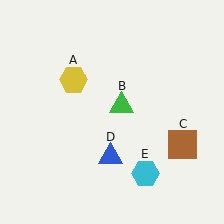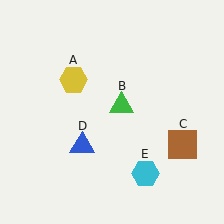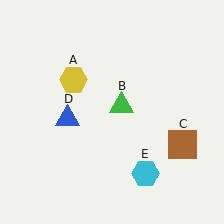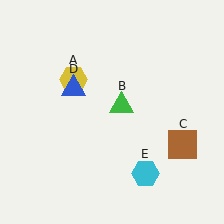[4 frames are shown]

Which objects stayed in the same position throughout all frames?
Yellow hexagon (object A) and green triangle (object B) and brown square (object C) and cyan hexagon (object E) remained stationary.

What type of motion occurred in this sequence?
The blue triangle (object D) rotated clockwise around the center of the scene.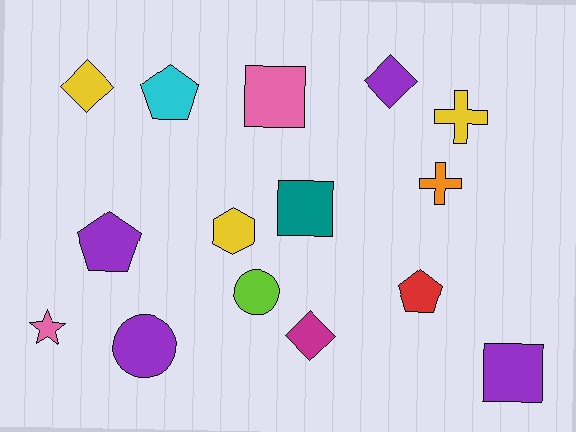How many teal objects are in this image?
There is 1 teal object.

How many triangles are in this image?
There are no triangles.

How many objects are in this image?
There are 15 objects.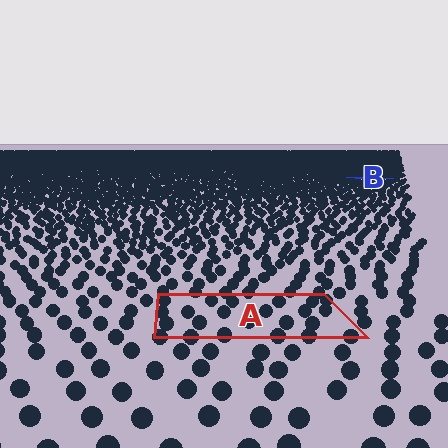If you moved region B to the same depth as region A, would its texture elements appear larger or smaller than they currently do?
They would appear larger. At a closer depth, the same texture elements are projected at a bigger on-screen size.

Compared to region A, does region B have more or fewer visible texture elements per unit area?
Region B has more texture elements per unit area — they are packed more densely because it is farther away.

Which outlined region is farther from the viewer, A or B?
Region B is farther from the viewer — the texture elements inside it appear smaller and more densely packed.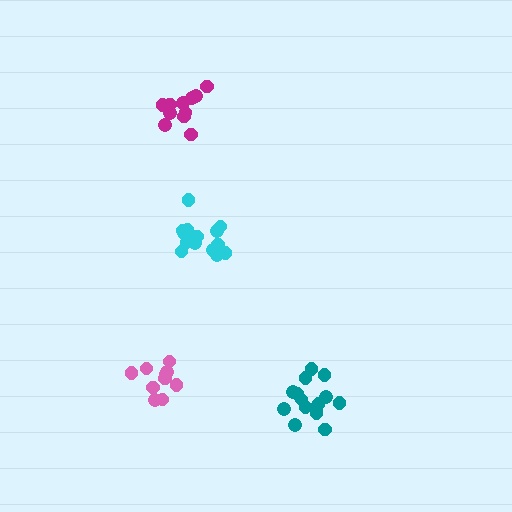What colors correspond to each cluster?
The clusters are colored: cyan, pink, magenta, teal.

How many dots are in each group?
Group 1: 15 dots, Group 2: 10 dots, Group 3: 11 dots, Group 4: 15 dots (51 total).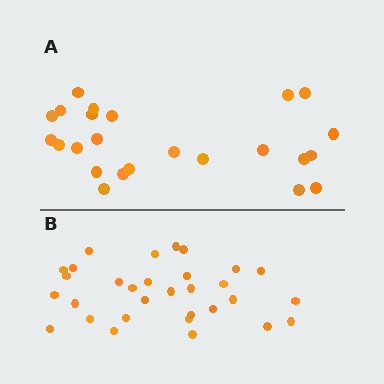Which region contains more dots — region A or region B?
Region B (the bottom region) has more dots.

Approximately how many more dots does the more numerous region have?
Region B has roughly 8 or so more dots than region A.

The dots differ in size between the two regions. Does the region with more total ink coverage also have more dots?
No. Region A has more total ink coverage because its dots are larger, but region B actually contains more individual dots. Total area can be misleading — the number of items is what matters here.